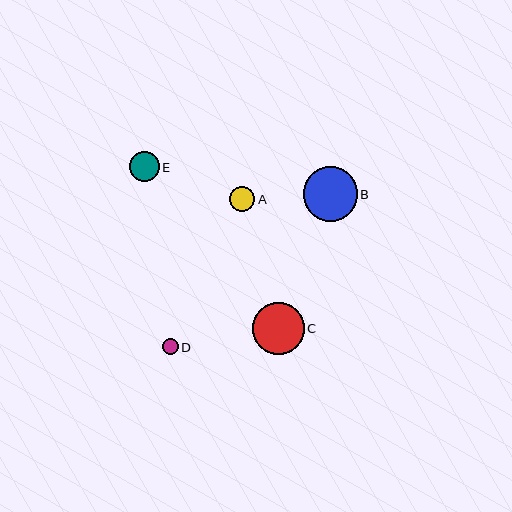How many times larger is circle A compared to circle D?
Circle A is approximately 1.6 times the size of circle D.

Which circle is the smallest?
Circle D is the smallest with a size of approximately 16 pixels.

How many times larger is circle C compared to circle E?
Circle C is approximately 1.7 times the size of circle E.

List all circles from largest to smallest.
From largest to smallest: B, C, E, A, D.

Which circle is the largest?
Circle B is the largest with a size of approximately 54 pixels.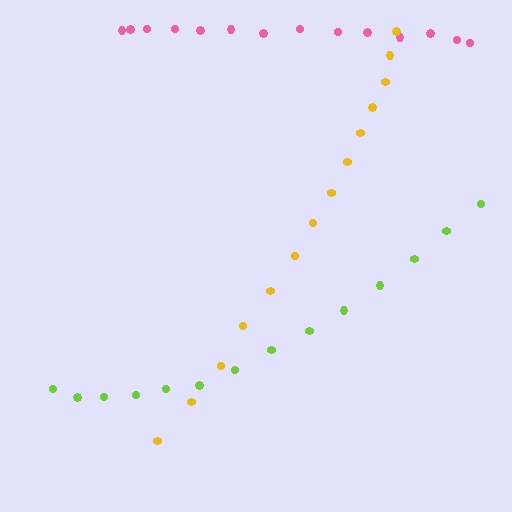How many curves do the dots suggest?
There are 3 distinct paths.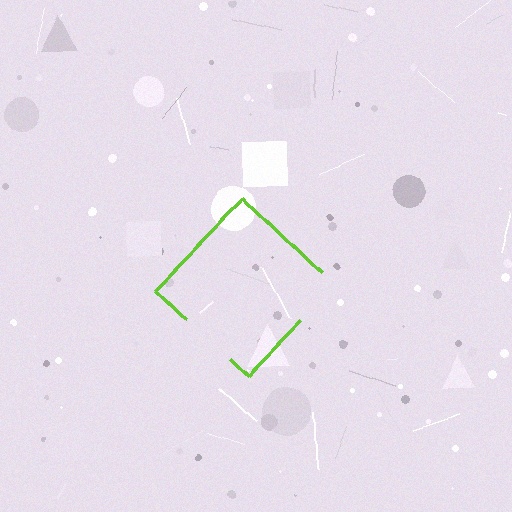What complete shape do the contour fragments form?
The contour fragments form a diamond.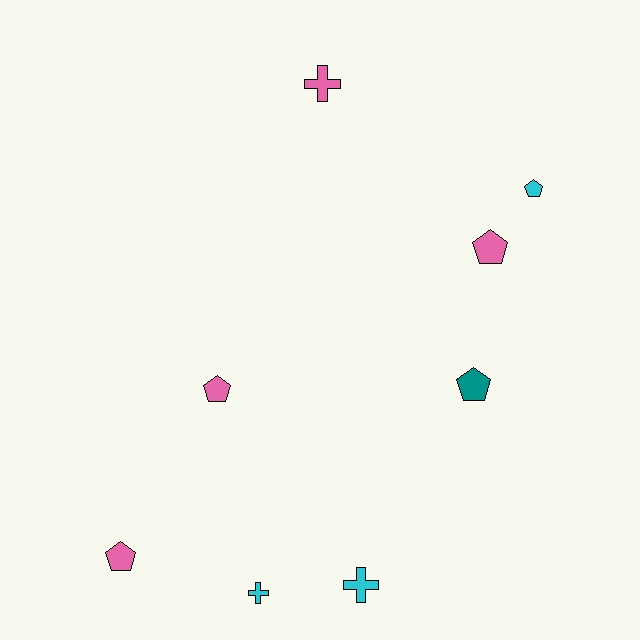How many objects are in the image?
There are 8 objects.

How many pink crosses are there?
There is 1 pink cross.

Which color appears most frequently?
Pink, with 4 objects.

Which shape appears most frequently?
Pentagon, with 5 objects.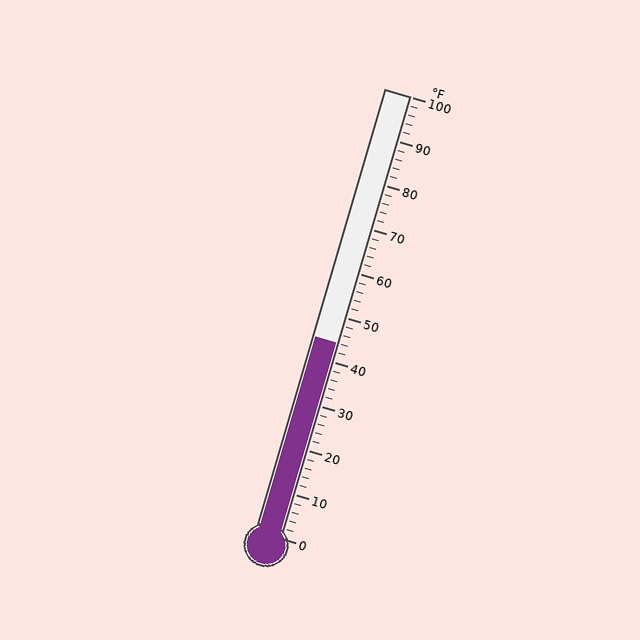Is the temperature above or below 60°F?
The temperature is below 60°F.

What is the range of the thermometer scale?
The thermometer scale ranges from 0°F to 100°F.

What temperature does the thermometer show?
The thermometer shows approximately 44°F.